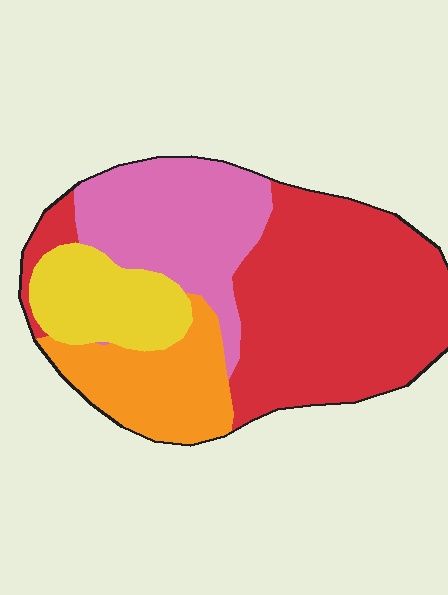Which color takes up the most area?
Red, at roughly 45%.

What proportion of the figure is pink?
Pink covers roughly 25% of the figure.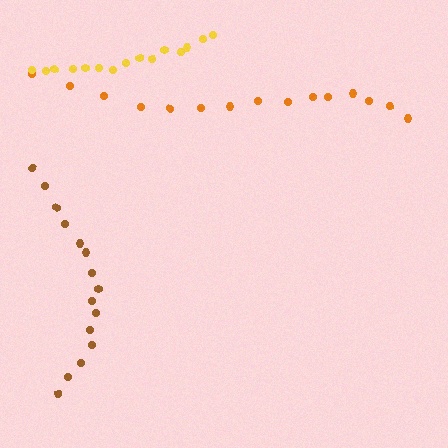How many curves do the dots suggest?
There are 3 distinct paths.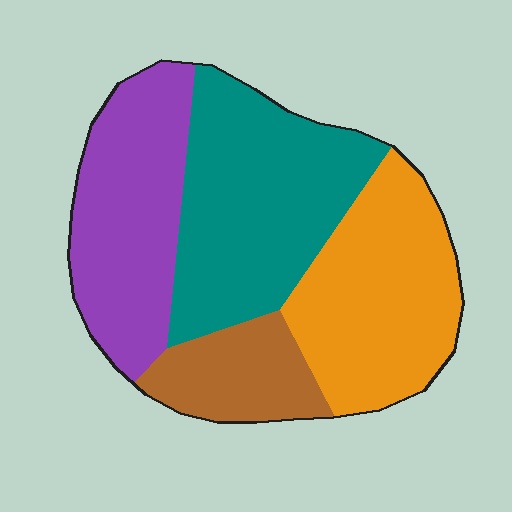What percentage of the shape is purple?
Purple covers around 25% of the shape.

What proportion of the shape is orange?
Orange covers 28% of the shape.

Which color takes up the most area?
Teal, at roughly 35%.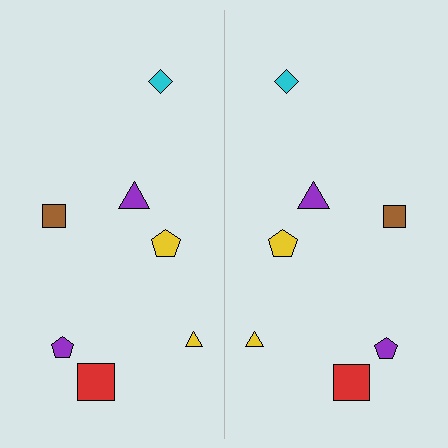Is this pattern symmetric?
Yes, this pattern has bilateral (reflection) symmetry.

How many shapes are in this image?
There are 14 shapes in this image.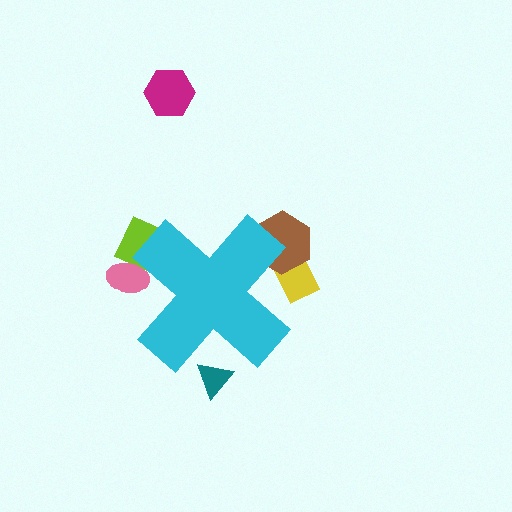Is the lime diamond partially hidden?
Yes, the lime diamond is partially hidden behind the cyan cross.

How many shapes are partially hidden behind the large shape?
5 shapes are partially hidden.